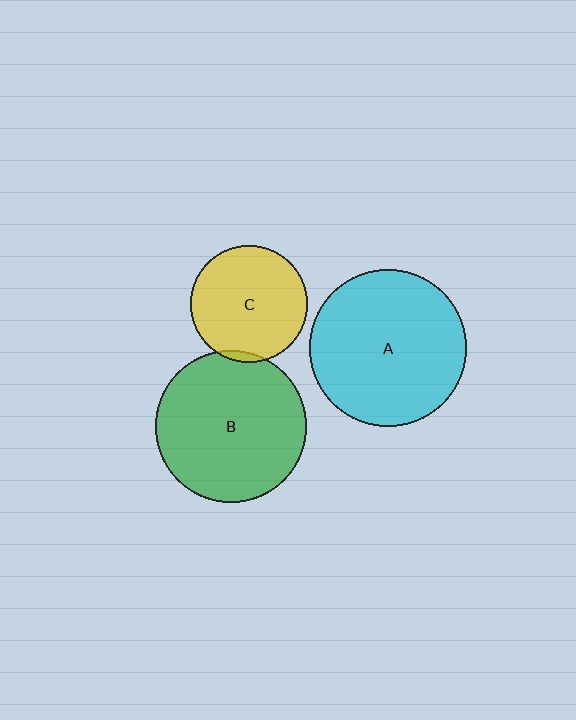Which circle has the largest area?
Circle A (cyan).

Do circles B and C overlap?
Yes.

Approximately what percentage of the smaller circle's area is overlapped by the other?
Approximately 5%.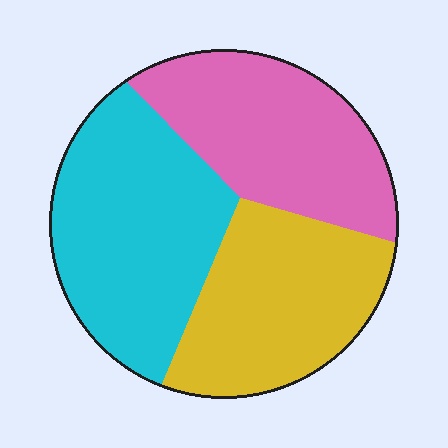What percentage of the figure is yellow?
Yellow covers about 30% of the figure.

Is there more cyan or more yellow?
Cyan.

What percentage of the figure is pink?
Pink covers about 30% of the figure.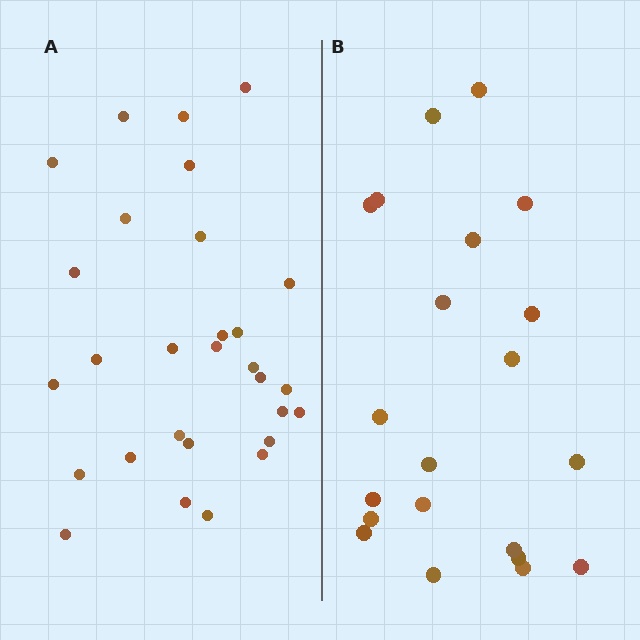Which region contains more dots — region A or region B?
Region A (the left region) has more dots.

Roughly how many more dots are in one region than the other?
Region A has roughly 8 or so more dots than region B.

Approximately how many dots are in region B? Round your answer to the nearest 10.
About 20 dots. (The exact count is 21, which rounds to 20.)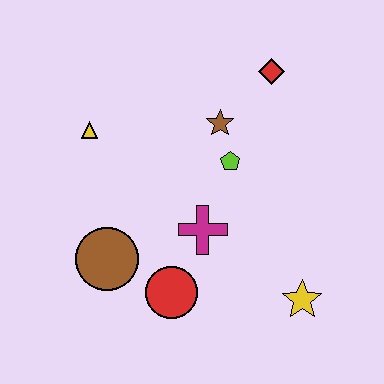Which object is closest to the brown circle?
The red circle is closest to the brown circle.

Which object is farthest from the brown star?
The yellow star is farthest from the brown star.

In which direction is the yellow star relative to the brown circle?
The yellow star is to the right of the brown circle.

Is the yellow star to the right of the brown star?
Yes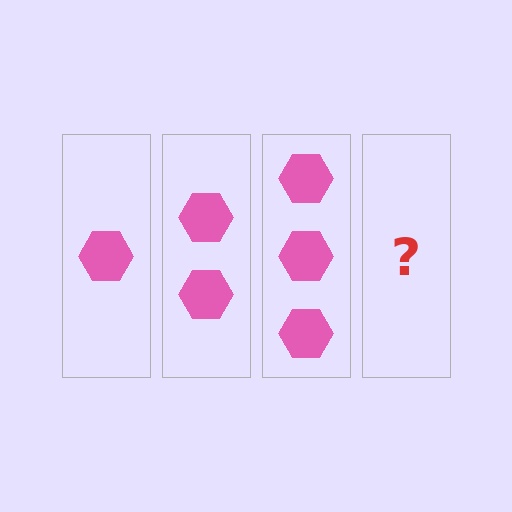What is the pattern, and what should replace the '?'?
The pattern is that each step adds one more hexagon. The '?' should be 4 hexagons.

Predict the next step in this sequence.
The next step is 4 hexagons.